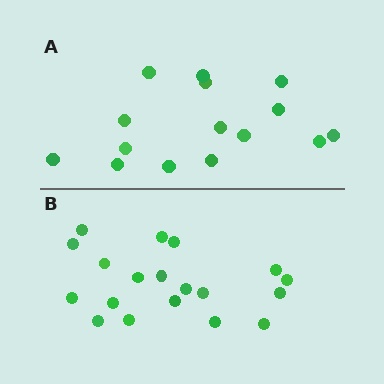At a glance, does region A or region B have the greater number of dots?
Region B (the bottom region) has more dots.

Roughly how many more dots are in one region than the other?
Region B has about 4 more dots than region A.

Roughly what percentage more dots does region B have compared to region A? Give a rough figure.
About 25% more.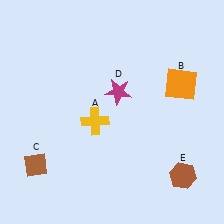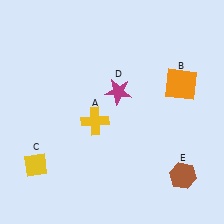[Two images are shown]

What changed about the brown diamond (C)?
In Image 1, C is brown. In Image 2, it changed to yellow.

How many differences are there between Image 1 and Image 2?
There is 1 difference between the two images.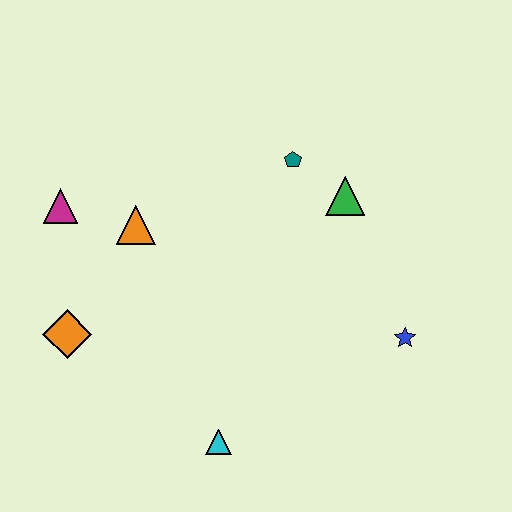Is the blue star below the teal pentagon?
Yes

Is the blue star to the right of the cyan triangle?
Yes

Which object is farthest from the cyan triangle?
The teal pentagon is farthest from the cyan triangle.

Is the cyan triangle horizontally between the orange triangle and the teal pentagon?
Yes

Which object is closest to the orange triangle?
The magenta triangle is closest to the orange triangle.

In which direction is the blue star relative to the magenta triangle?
The blue star is to the right of the magenta triangle.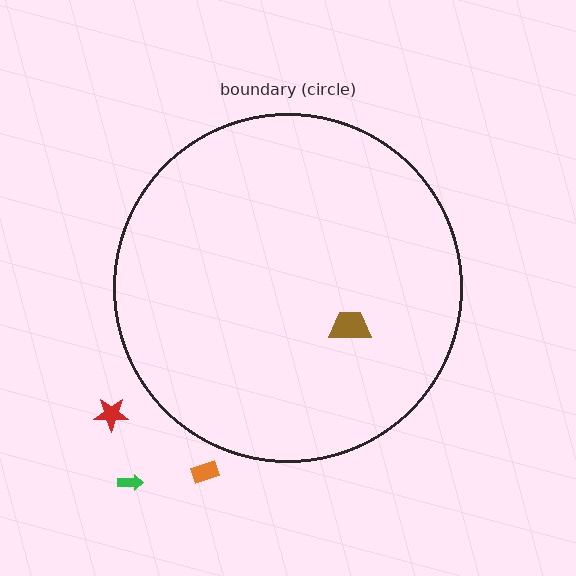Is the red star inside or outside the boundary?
Outside.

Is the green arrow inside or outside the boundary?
Outside.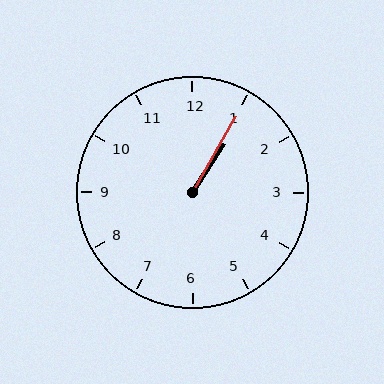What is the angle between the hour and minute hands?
Approximately 2 degrees.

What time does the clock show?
1:05.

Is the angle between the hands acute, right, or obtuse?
It is acute.